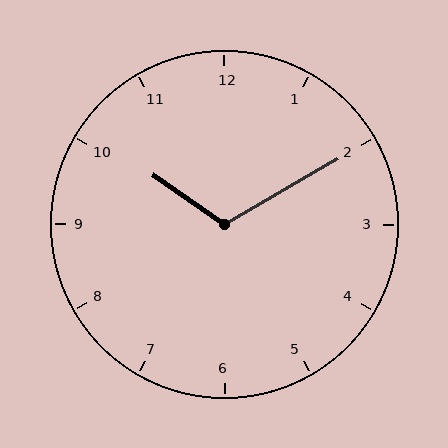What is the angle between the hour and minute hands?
Approximately 115 degrees.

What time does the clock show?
10:10.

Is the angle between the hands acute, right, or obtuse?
It is obtuse.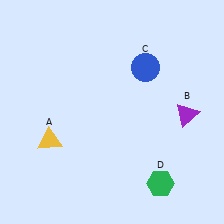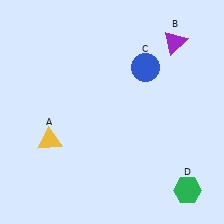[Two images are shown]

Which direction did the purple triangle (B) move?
The purple triangle (B) moved up.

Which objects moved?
The objects that moved are: the purple triangle (B), the green hexagon (D).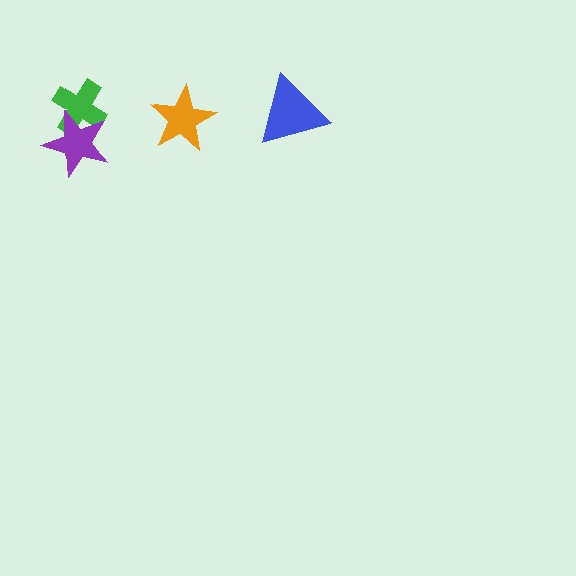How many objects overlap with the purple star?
1 object overlaps with the purple star.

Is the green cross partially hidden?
Yes, it is partially covered by another shape.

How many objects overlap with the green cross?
1 object overlaps with the green cross.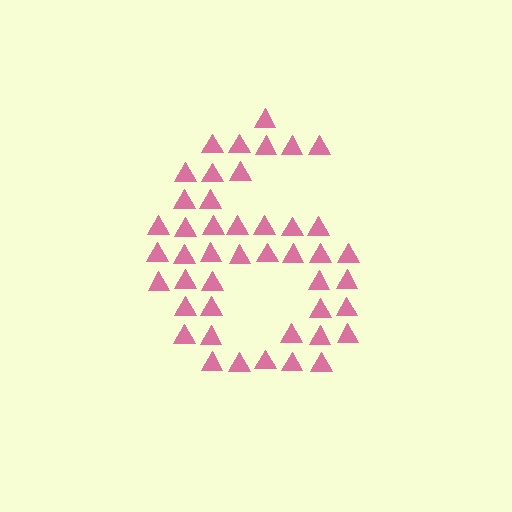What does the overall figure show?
The overall figure shows the digit 6.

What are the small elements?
The small elements are triangles.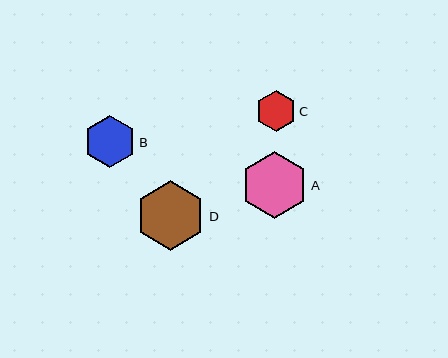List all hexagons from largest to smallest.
From largest to smallest: D, A, B, C.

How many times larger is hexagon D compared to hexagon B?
Hexagon D is approximately 1.3 times the size of hexagon B.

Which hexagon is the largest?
Hexagon D is the largest with a size of approximately 70 pixels.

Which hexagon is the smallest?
Hexagon C is the smallest with a size of approximately 41 pixels.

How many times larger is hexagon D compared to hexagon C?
Hexagon D is approximately 1.7 times the size of hexagon C.